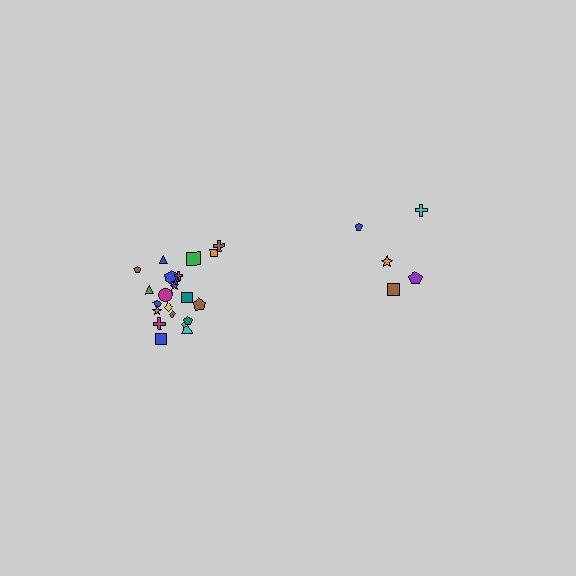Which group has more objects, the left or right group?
The left group.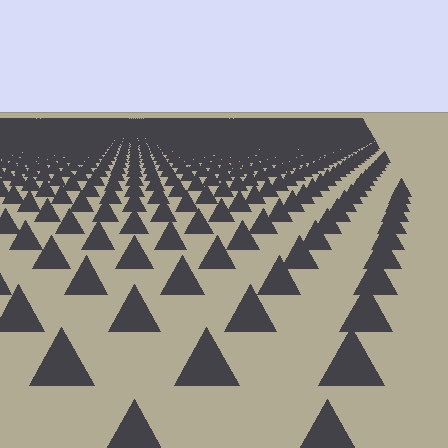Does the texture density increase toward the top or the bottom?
Density increases toward the top.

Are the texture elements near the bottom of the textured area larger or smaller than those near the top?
Larger. Near the bottom, elements are closer to the viewer and appear at a bigger on-screen size.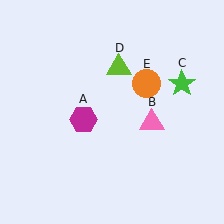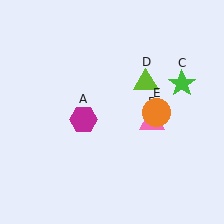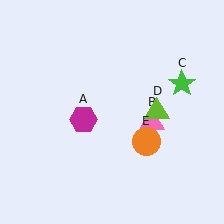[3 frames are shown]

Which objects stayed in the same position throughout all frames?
Magenta hexagon (object A) and pink triangle (object B) and green star (object C) remained stationary.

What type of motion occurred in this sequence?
The lime triangle (object D), orange circle (object E) rotated clockwise around the center of the scene.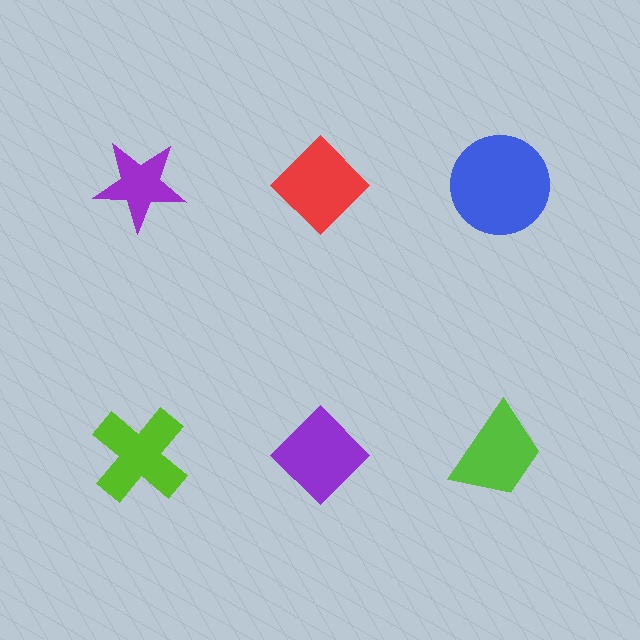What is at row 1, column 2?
A red diamond.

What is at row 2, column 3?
A lime trapezoid.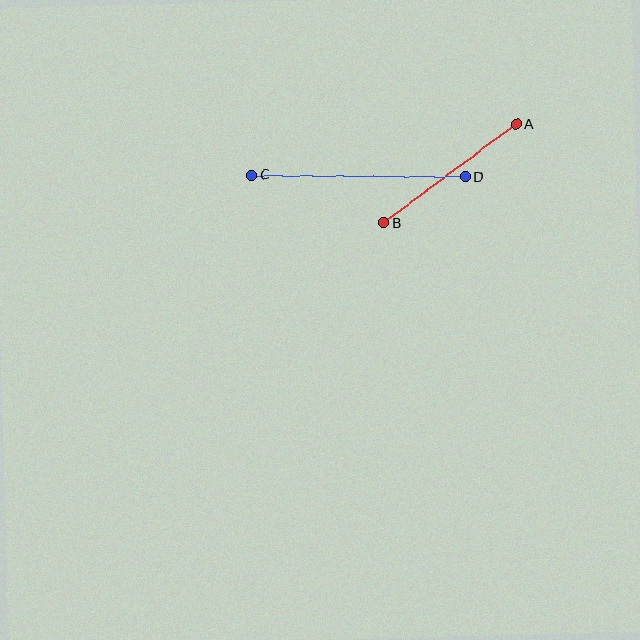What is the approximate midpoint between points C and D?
The midpoint is at approximately (359, 176) pixels.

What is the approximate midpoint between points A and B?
The midpoint is at approximately (450, 173) pixels.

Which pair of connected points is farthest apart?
Points C and D are farthest apart.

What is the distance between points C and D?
The distance is approximately 214 pixels.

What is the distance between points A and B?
The distance is approximately 164 pixels.